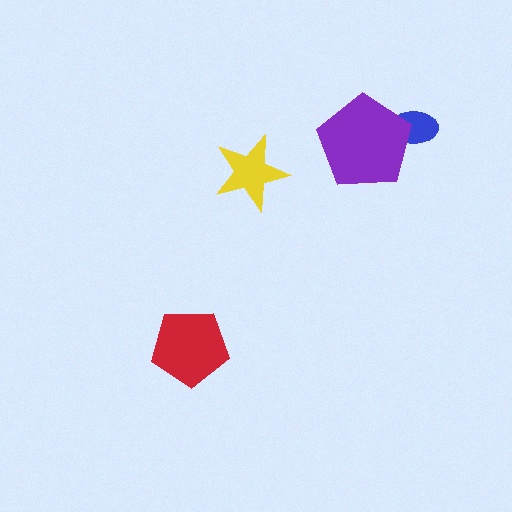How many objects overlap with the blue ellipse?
1 object overlaps with the blue ellipse.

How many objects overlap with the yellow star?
0 objects overlap with the yellow star.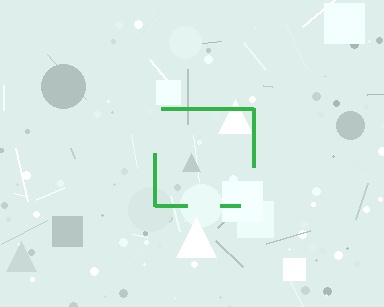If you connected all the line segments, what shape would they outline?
They would outline a square.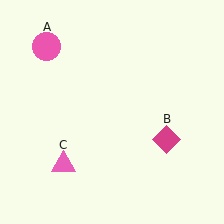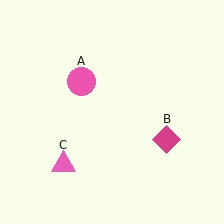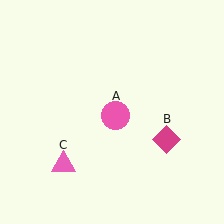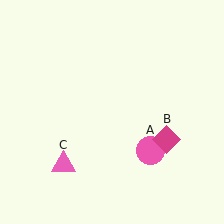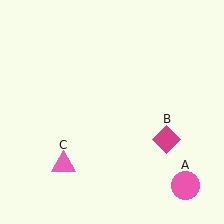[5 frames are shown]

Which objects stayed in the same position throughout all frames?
Magenta diamond (object B) and pink triangle (object C) remained stationary.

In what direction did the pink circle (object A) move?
The pink circle (object A) moved down and to the right.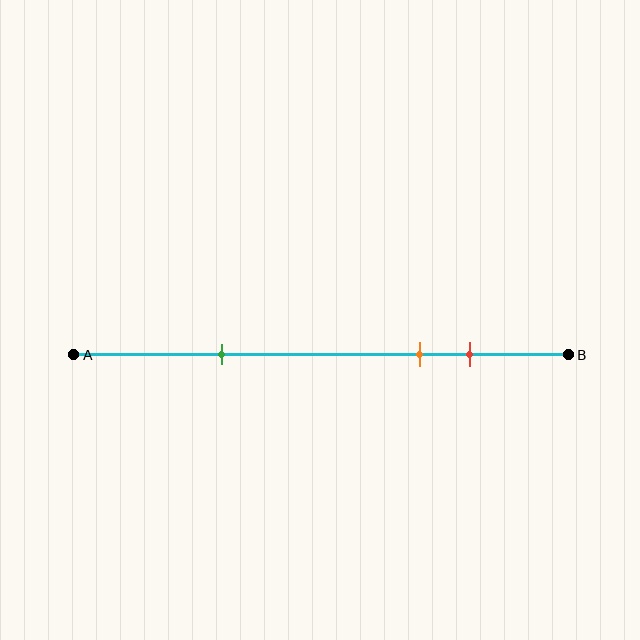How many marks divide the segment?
There are 3 marks dividing the segment.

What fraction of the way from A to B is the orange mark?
The orange mark is approximately 70% (0.7) of the way from A to B.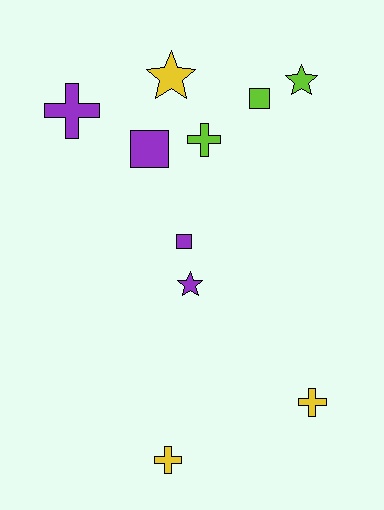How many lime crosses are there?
There is 1 lime cross.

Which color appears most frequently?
Purple, with 4 objects.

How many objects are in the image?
There are 10 objects.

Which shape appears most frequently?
Cross, with 4 objects.